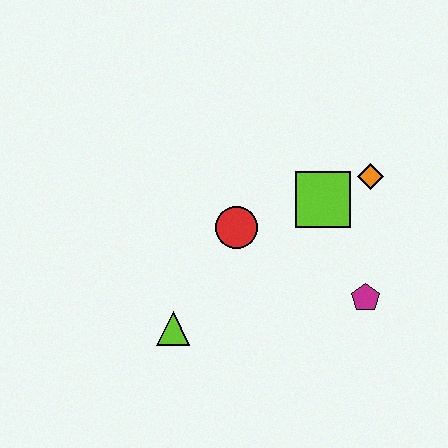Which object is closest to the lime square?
The orange diamond is closest to the lime square.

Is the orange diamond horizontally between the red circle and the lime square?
No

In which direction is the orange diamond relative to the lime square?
The orange diamond is to the right of the lime square.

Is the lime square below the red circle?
No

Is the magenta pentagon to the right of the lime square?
Yes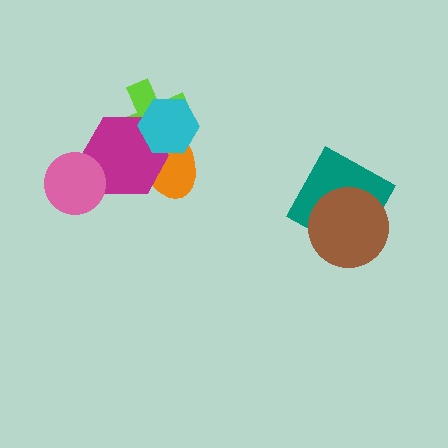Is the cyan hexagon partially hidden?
No, no other shape covers it.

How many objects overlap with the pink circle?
1 object overlaps with the pink circle.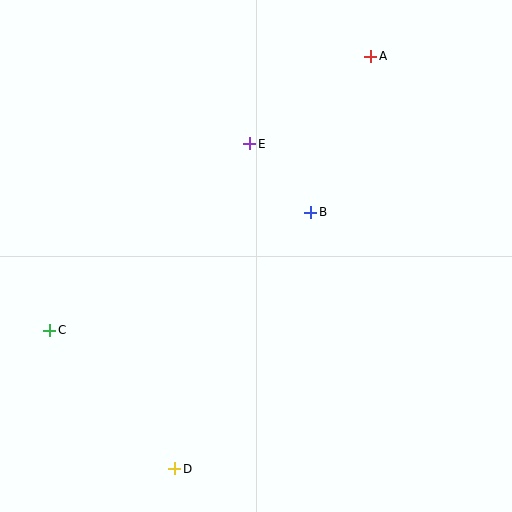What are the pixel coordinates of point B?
Point B is at (311, 212).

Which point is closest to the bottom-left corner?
Point D is closest to the bottom-left corner.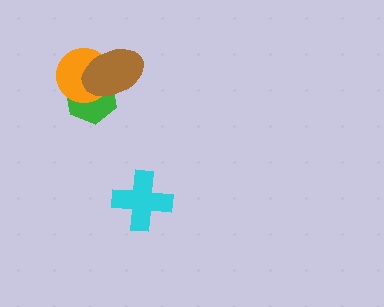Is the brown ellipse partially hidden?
No, no other shape covers it.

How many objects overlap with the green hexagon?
2 objects overlap with the green hexagon.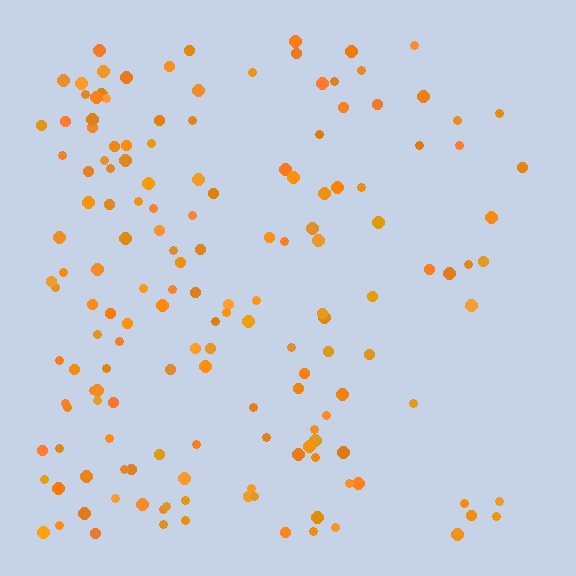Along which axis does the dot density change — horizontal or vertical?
Horizontal.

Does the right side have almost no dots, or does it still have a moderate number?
Still a moderate number, just noticeably fewer than the left.